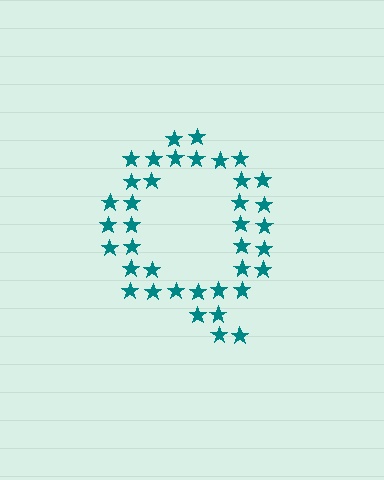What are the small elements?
The small elements are stars.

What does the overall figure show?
The overall figure shows the letter Q.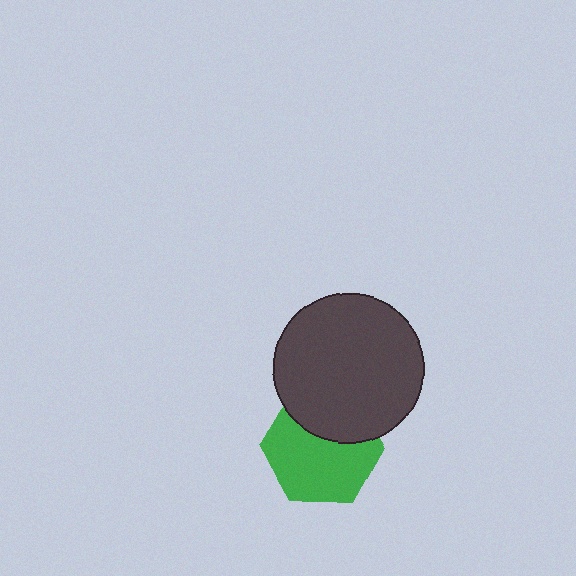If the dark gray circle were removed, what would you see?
You would see the complete green hexagon.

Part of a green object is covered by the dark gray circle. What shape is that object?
It is a hexagon.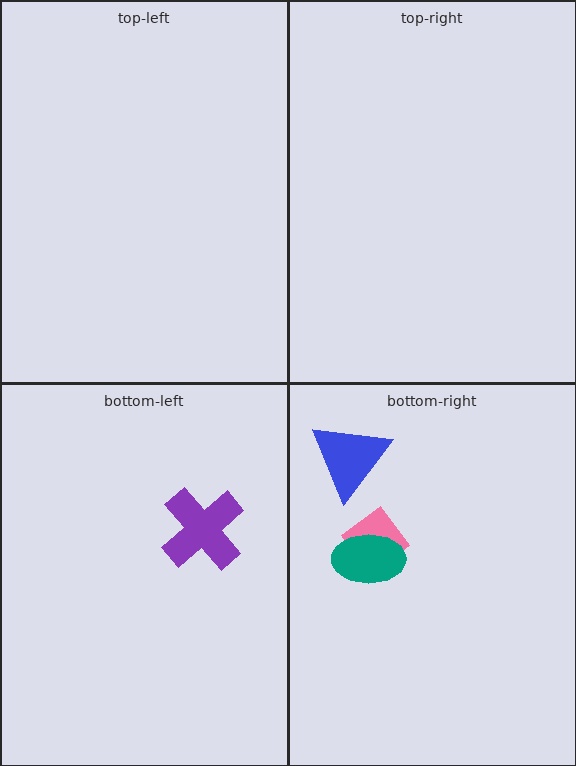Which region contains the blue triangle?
The bottom-right region.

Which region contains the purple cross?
The bottom-left region.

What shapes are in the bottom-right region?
The pink diamond, the teal ellipse, the blue triangle.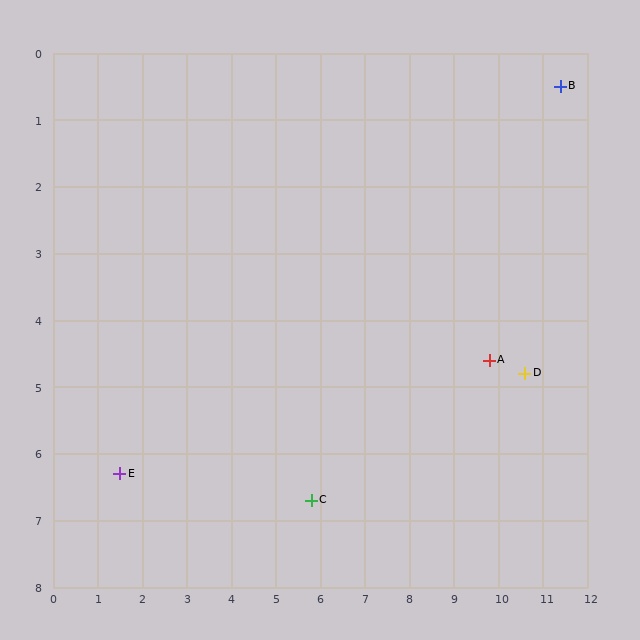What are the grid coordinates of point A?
Point A is at approximately (9.8, 4.6).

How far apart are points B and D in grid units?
Points B and D are about 4.4 grid units apart.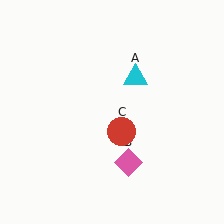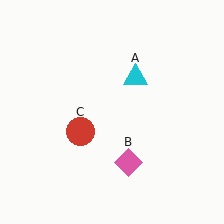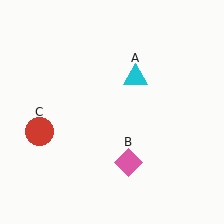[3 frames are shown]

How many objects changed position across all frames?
1 object changed position: red circle (object C).